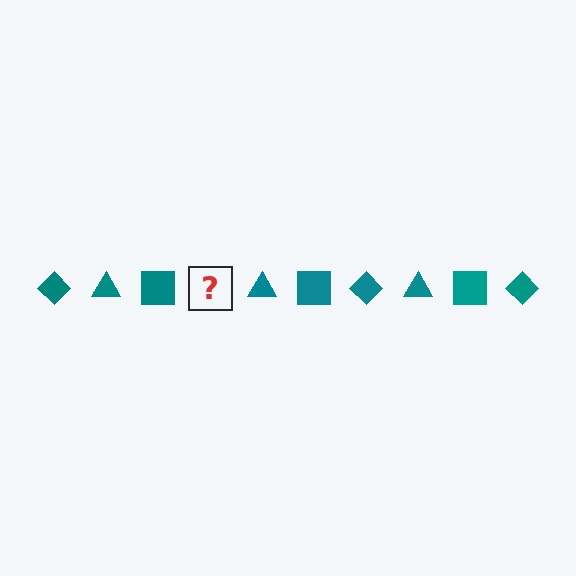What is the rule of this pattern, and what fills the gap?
The rule is that the pattern cycles through diamond, triangle, square shapes in teal. The gap should be filled with a teal diamond.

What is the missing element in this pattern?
The missing element is a teal diamond.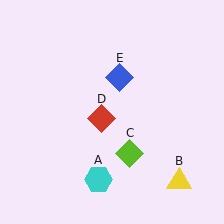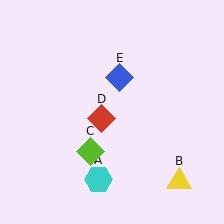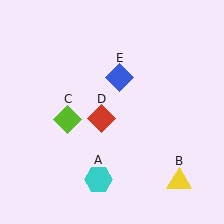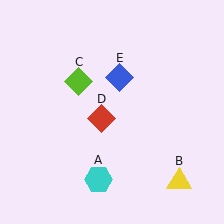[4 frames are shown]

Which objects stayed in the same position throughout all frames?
Cyan hexagon (object A) and yellow triangle (object B) and red diamond (object D) and blue diamond (object E) remained stationary.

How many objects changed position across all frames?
1 object changed position: lime diamond (object C).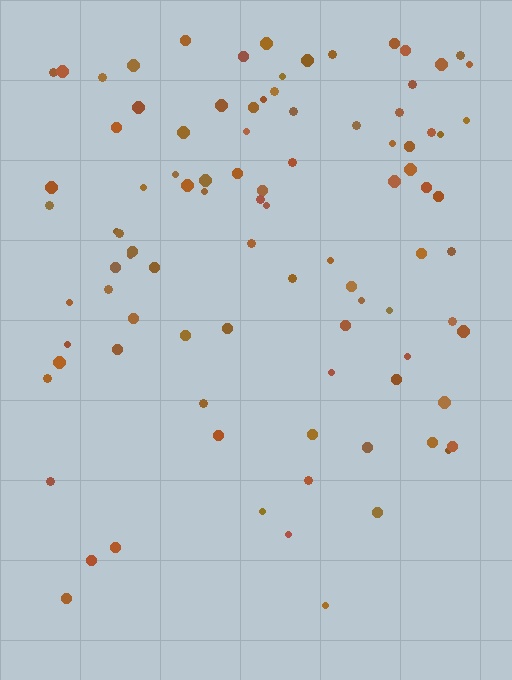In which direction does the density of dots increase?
From bottom to top, with the top side densest.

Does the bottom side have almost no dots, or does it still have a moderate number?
Still a moderate number, just noticeably fewer than the top.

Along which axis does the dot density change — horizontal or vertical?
Vertical.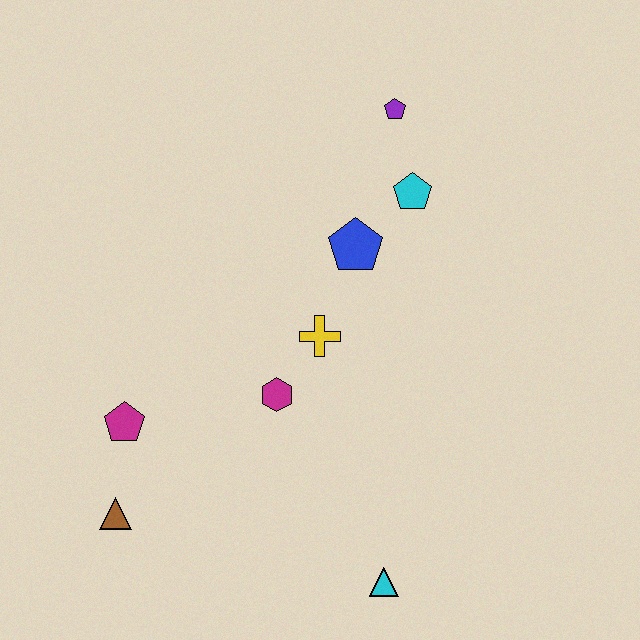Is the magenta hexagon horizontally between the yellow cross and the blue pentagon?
No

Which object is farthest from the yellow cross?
The brown triangle is farthest from the yellow cross.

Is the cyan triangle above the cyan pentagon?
No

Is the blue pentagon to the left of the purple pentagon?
Yes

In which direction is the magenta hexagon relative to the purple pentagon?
The magenta hexagon is below the purple pentagon.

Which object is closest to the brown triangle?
The magenta pentagon is closest to the brown triangle.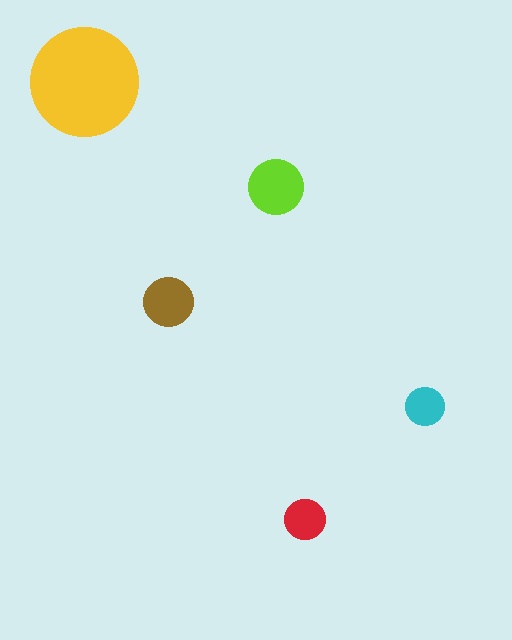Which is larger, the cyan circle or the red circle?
The red one.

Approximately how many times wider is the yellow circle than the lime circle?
About 2 times wider.